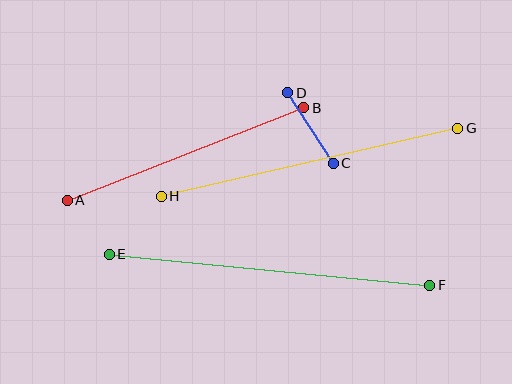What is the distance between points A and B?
The distance is approximately 254 pixels.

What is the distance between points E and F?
The distance is approximately 322 pixels.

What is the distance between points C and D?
The distance is approximately 84 pixels.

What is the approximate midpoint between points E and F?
The midpoint is at approximately (270, 270) pixels.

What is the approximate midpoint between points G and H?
The midpoint is at approximately (310, 162) pixels.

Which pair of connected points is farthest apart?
Points E and F are farthest apart.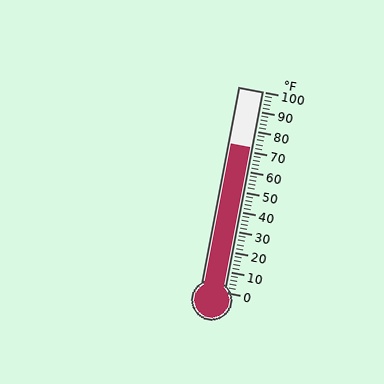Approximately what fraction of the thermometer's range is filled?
The thermometer is filled to approximately 70% of its range.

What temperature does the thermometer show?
The thermometer shows approximately 72°F.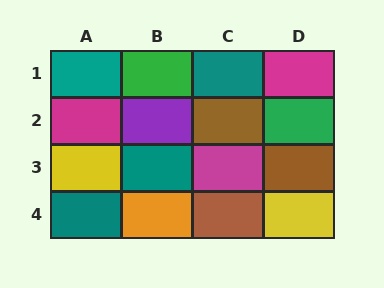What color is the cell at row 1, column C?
Teal.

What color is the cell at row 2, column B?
Purple.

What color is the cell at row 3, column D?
Brown.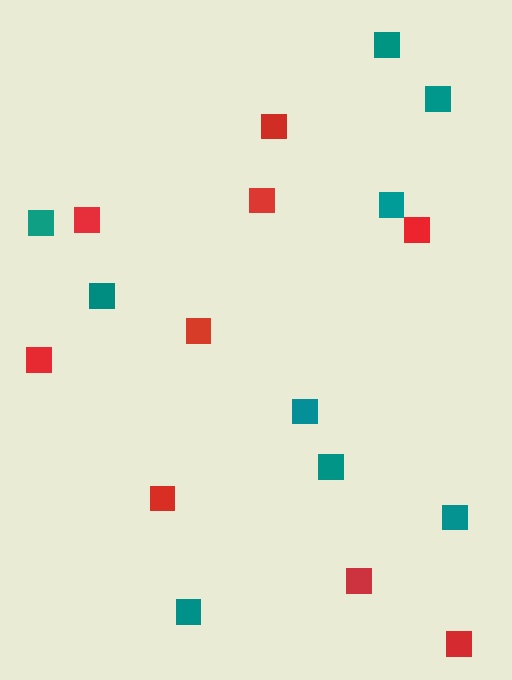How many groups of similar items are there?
There are 2 groups: one group of red squares (9) and one group of teal squares (9).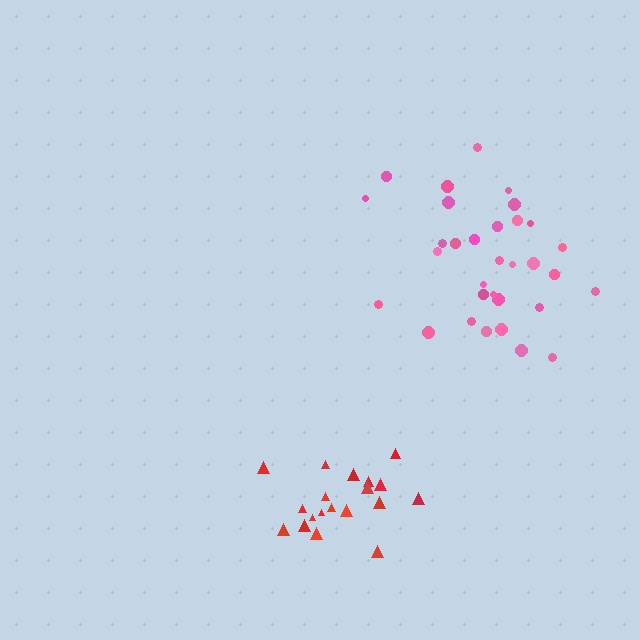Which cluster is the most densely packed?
Red.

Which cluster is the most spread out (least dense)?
Pink.